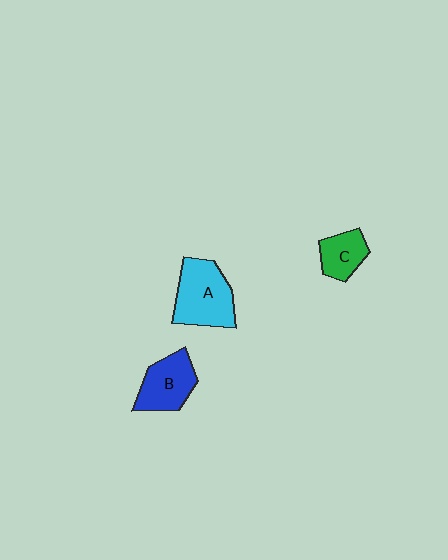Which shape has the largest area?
Shape A (cyan).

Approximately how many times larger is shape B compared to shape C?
Approximately 1.5 times.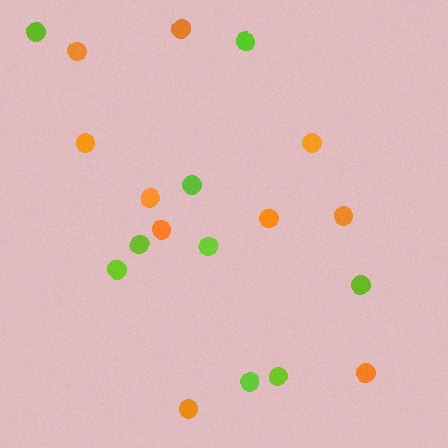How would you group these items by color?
There are 2 groups: one group of orange circles (10) and one group of lime circles (9).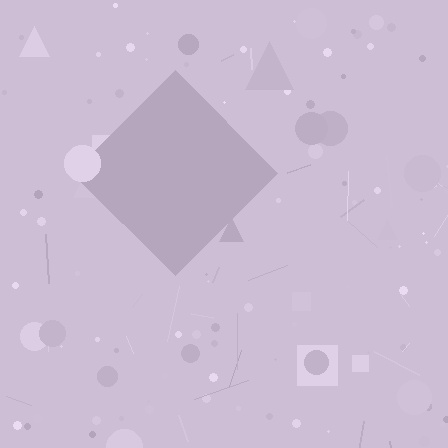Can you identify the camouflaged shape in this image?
The camouflaged shape is a diamond.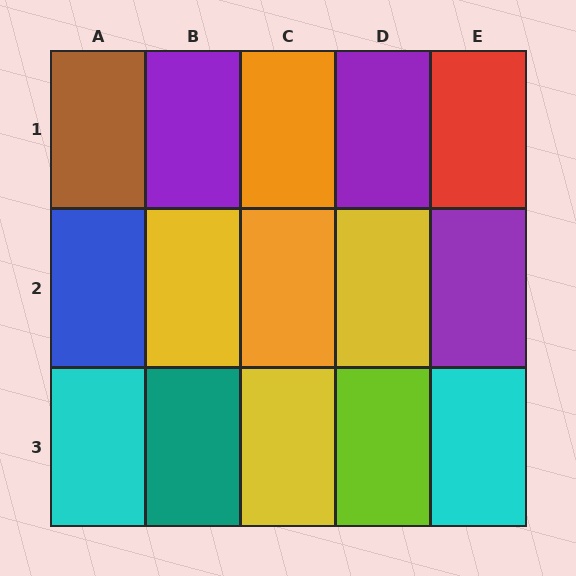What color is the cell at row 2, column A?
Blue.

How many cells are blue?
1 cell is blue.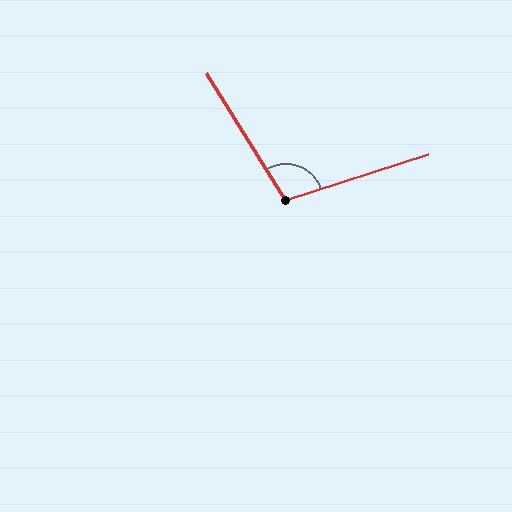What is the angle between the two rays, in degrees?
Approximately 104 degrees.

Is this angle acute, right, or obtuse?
It is obtuse.